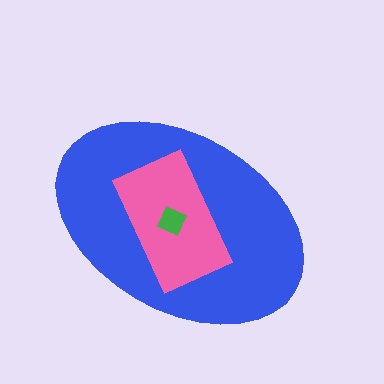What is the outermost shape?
The blue ellipse.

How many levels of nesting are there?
3.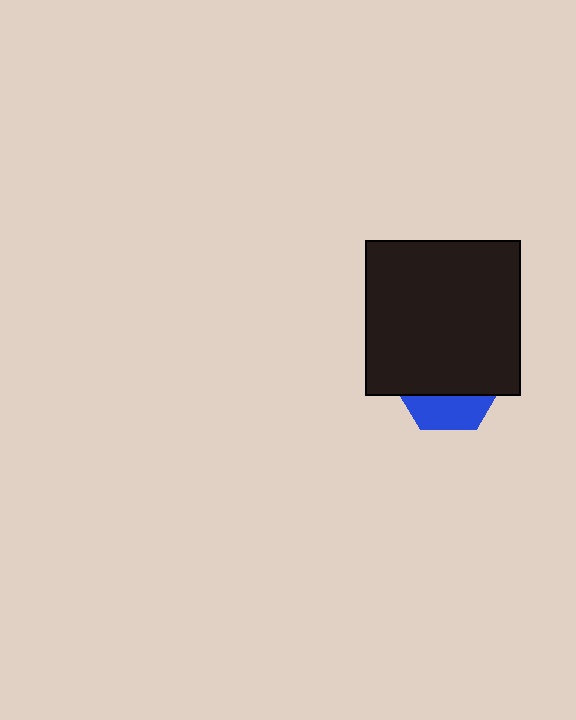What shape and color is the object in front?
The object in front is a black square.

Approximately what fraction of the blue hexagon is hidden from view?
Roughly 69% of the blue hexagon is hidden behind the black square.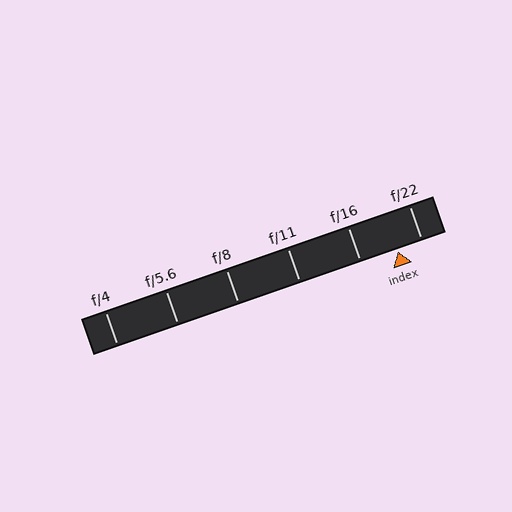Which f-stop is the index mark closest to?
The index mark is closest to f/22.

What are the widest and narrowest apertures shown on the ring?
The widest aperture shown is f/4 and the narrowest is f/22.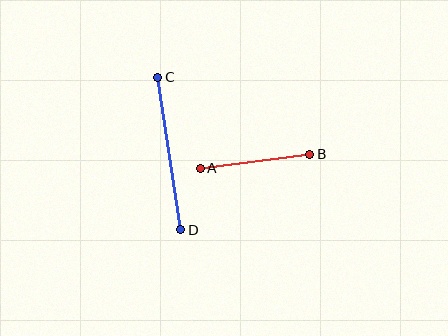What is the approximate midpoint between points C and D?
The midpoint is at approximately (169, 153) pixels.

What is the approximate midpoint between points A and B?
The midpoint is at approximately (255, 161) pixels.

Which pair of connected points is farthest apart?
Points C and D are farthest apart.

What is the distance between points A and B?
The distance is approximately 111 pixels.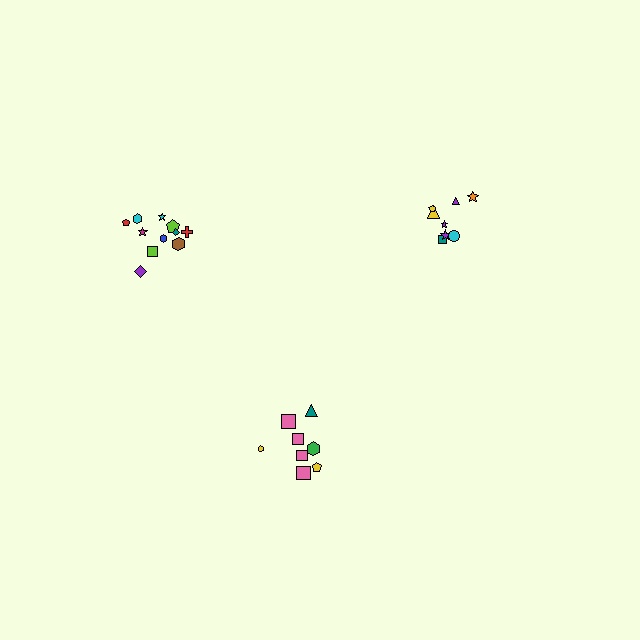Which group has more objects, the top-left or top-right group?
The top-left group.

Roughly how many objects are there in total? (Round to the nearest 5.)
Roughly 30 objects in total.